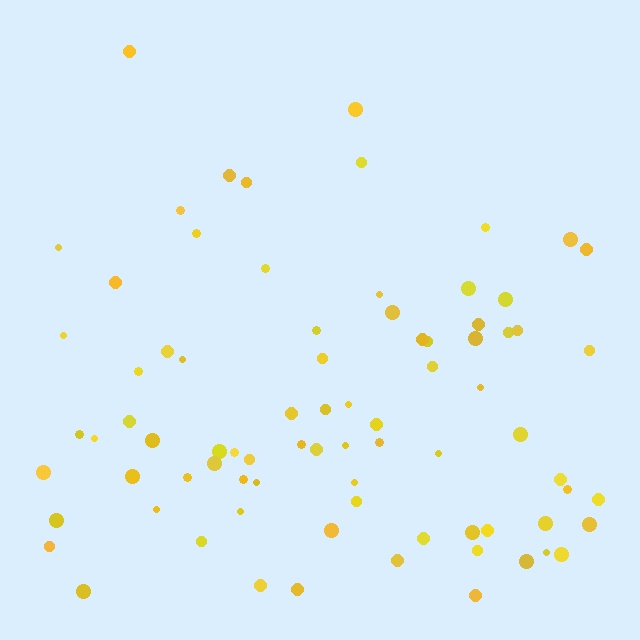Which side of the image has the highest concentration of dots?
The bottom.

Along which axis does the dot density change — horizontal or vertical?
Vertical.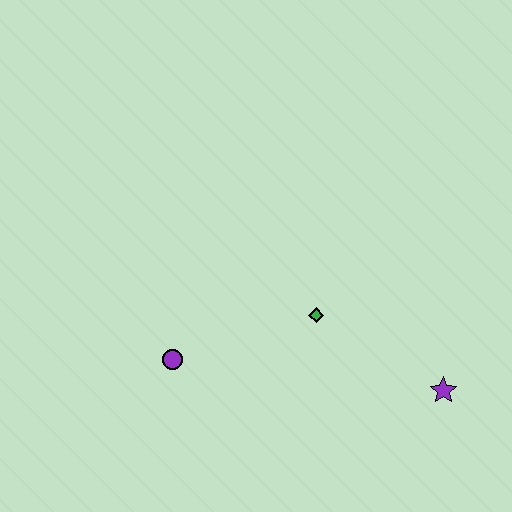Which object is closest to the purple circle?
The green diamond is closest to the purple circle.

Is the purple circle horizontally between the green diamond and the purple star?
No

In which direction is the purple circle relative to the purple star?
The purple circle is to the left of the purple star.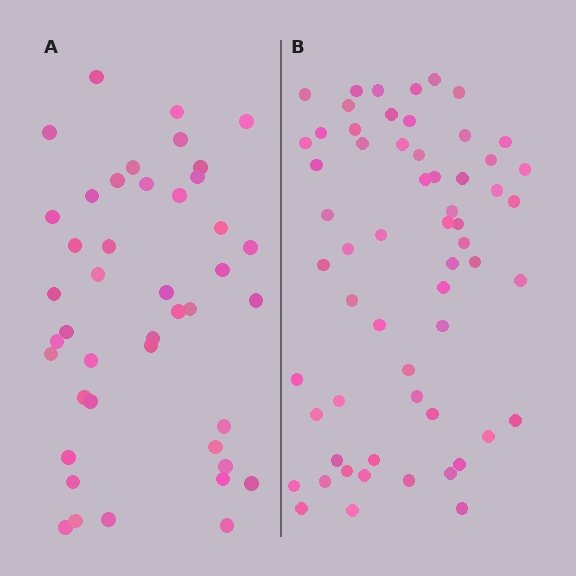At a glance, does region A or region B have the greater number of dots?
Region B (the right region) has more dots.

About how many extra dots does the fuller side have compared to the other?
Region B has approximately 15 more dots than region A.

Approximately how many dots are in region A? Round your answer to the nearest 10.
About 40 dots. (The exact count is 43, which rounds to 40.)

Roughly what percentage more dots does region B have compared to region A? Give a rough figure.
About 40% more.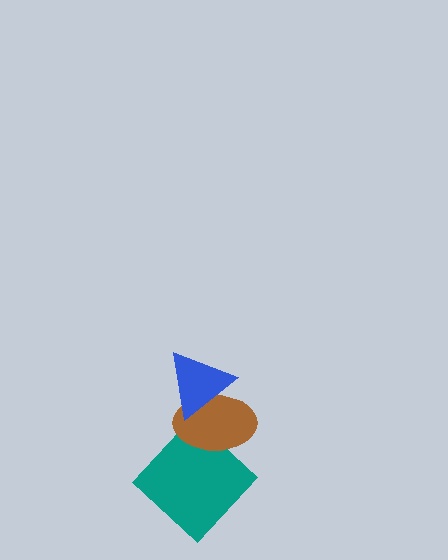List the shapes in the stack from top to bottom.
From top to bottom: the blue triangle, the brown ellipse, the teal diamond.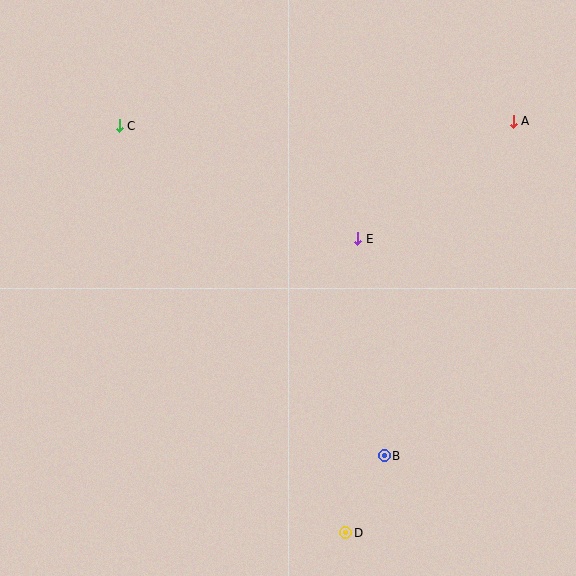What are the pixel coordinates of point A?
Point A is at (513, 121).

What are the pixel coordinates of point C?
Point C is at (119, 126).